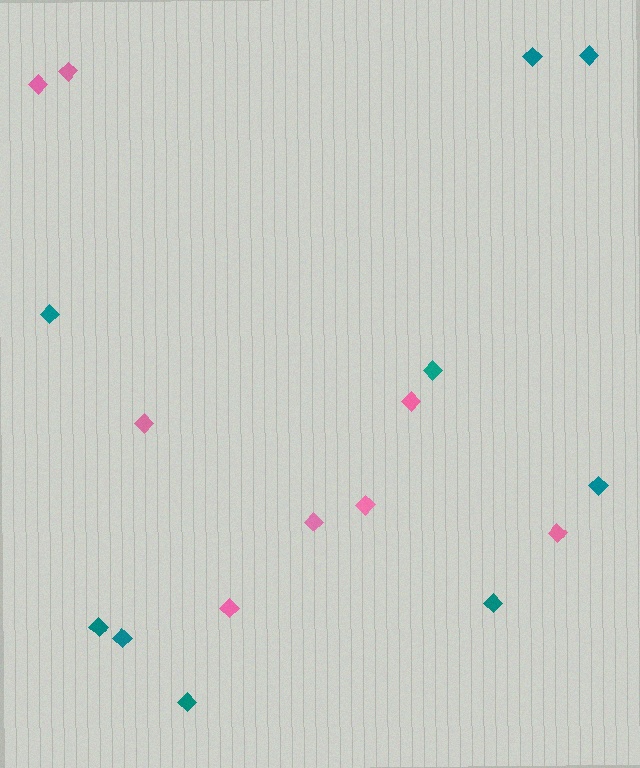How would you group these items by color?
There are 2 groups: one group of pink diamonds (8) and one group of teal diamonds (9).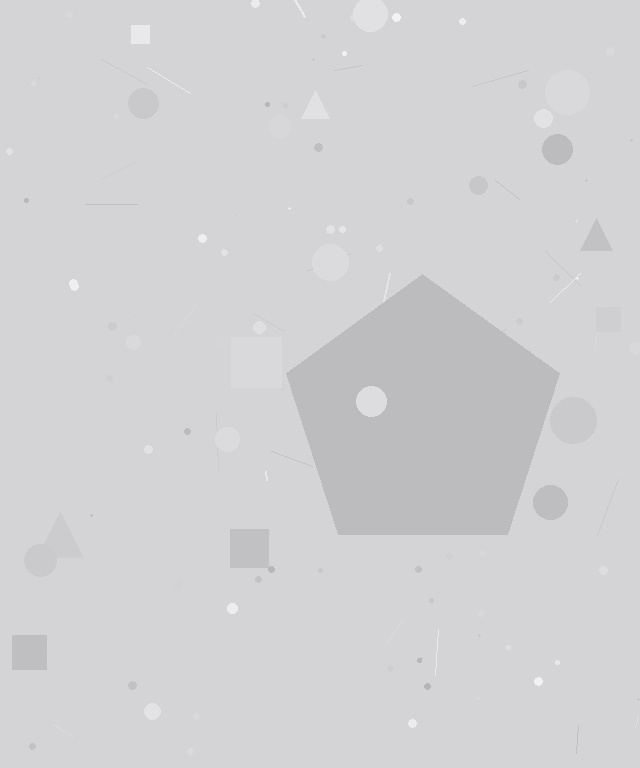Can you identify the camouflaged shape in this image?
The camouflaged shape is a pentagon.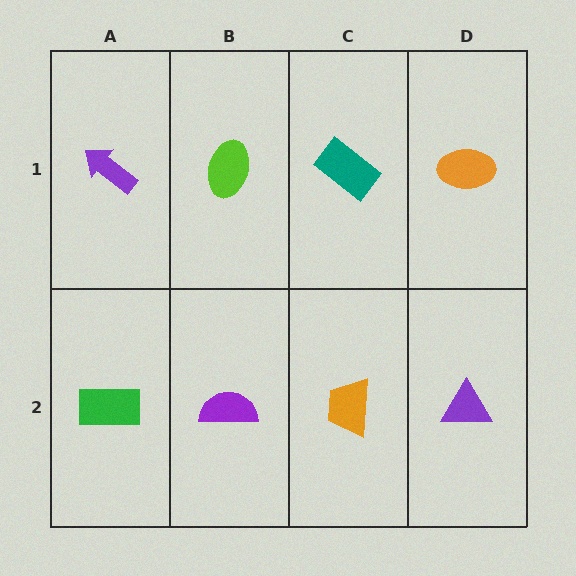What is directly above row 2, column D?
An orange ellipse.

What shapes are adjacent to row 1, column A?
A green rectangle (row 2, column A), a lime ellipse (row 1, column B).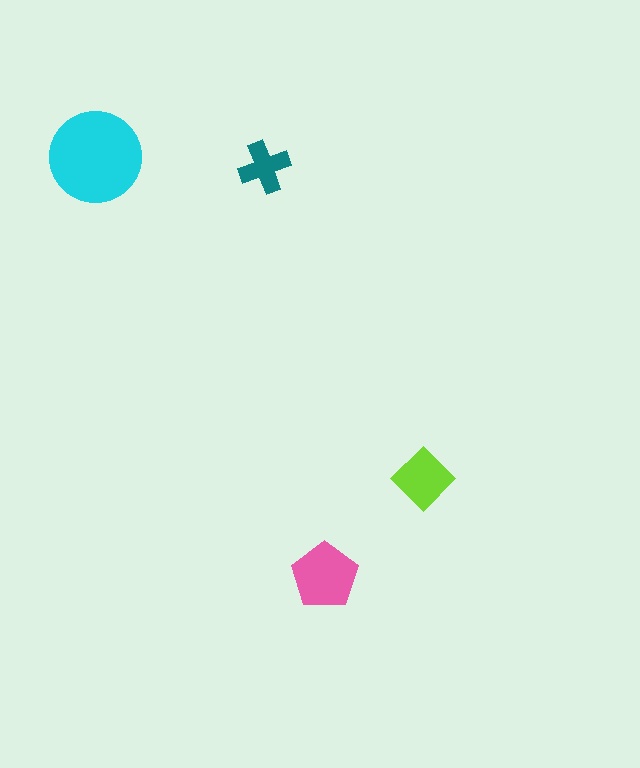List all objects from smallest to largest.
The teal cross, the lime diamond, the pink pentagon, the cyan circle.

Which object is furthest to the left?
The cyan circle is leftmost.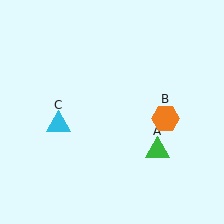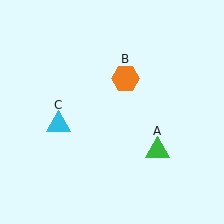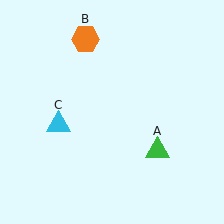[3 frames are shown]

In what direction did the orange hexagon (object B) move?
The orange hexagon (object B) moved up and to the left.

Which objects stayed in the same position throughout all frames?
Green triangle (object A) and cyan triangle (object C) remained stationary.